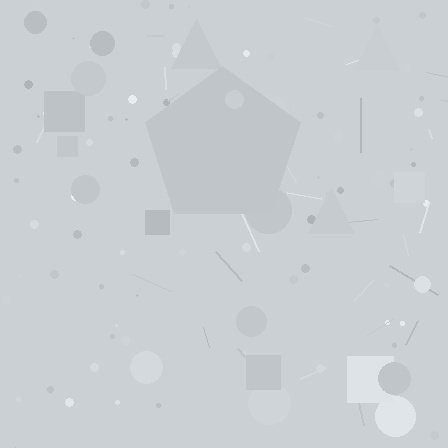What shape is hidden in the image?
A pentagon is hidden in the image.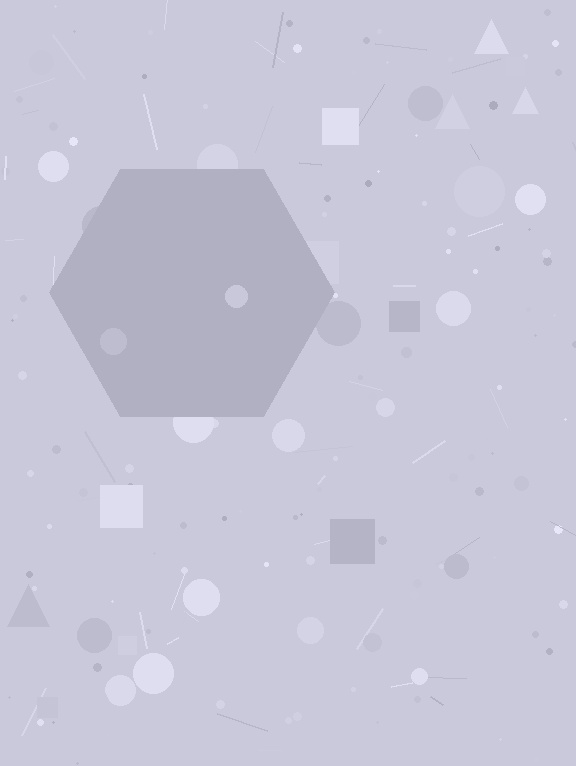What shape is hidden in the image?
A hexagon is hidden in the image.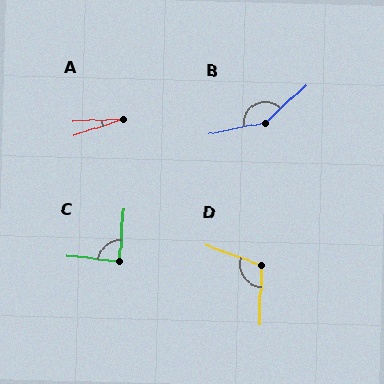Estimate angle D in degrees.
Approximately 108 degrees.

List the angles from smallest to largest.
A (16°), C (88°), D (108°), B (148°).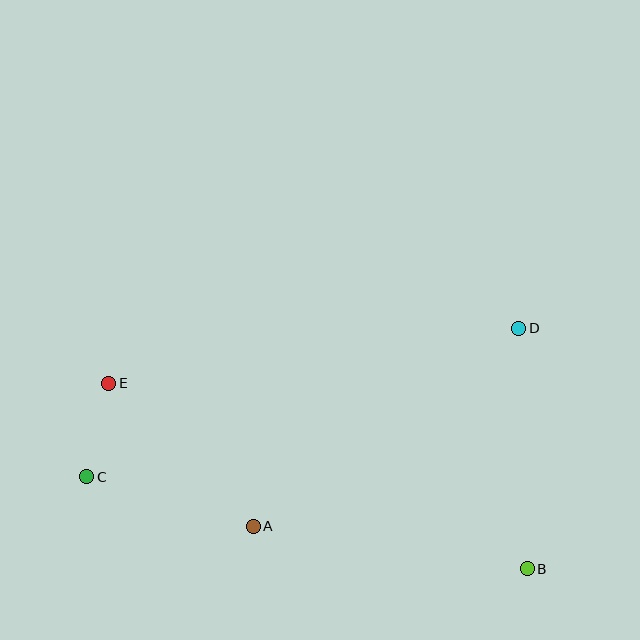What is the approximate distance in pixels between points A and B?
The distance between A and B is approximately 277 pixels.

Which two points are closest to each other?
Points C and E are closest to each other.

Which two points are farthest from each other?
Points B and E are farthest from each other.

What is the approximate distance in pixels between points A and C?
The distance between A and C is approximately 174 pixels.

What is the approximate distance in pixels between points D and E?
The distance between D and E is approximately 414 pixels.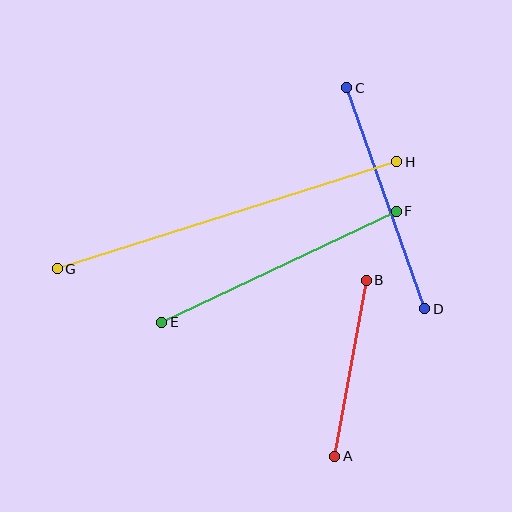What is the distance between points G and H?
The distance is approximately 356 pixels.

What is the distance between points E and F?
The distance is approximately 259 pixels.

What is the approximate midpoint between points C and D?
The midpoint is at approximately (386, 198) pixels.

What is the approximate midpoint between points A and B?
The midpoint is at approximately (350, 368) pixels.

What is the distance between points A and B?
The distance is approximately 179 pixels.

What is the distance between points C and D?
The distance is approximately 234 pixels.